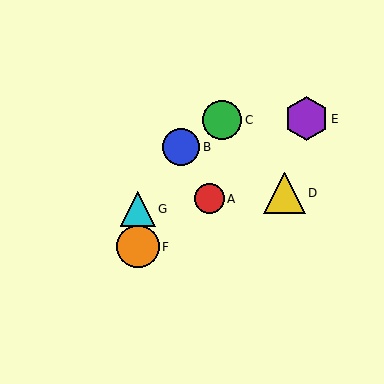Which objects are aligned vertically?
Objects F, G are aligned vertically.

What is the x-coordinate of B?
Object B is at x≈181.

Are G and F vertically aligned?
Yes, both are at x≈138.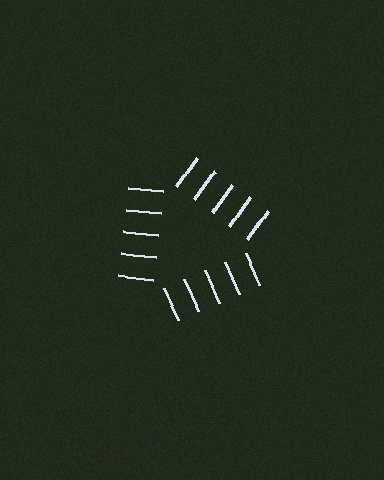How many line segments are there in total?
15 — 5 along each of the 3 edges.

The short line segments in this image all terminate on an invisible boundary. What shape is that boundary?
An illusory triangle — the line segments terminate on its edges but no continuous stroke is drawn.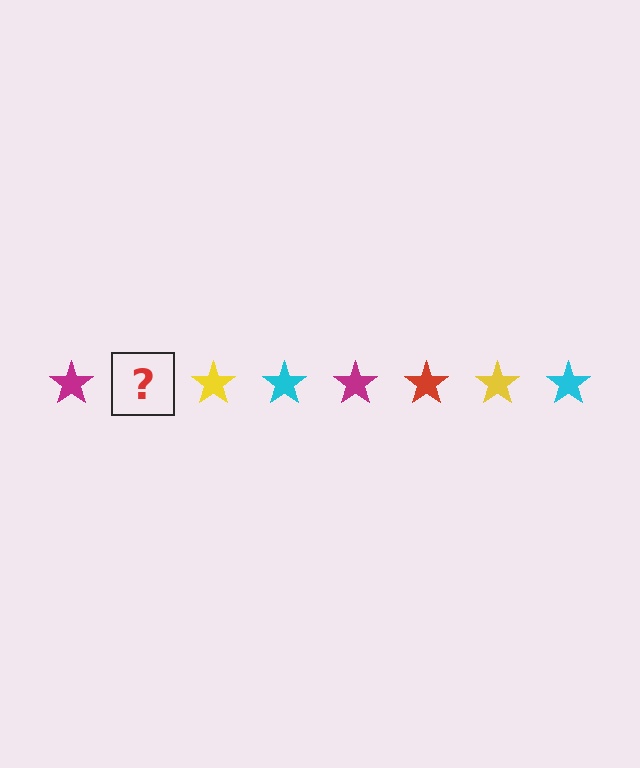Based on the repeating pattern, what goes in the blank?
The blank should be a red star.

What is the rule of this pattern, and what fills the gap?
The rule is that the pattern cycles through magenta, red, yellow, cyan stars. The gap should be filled with a red star.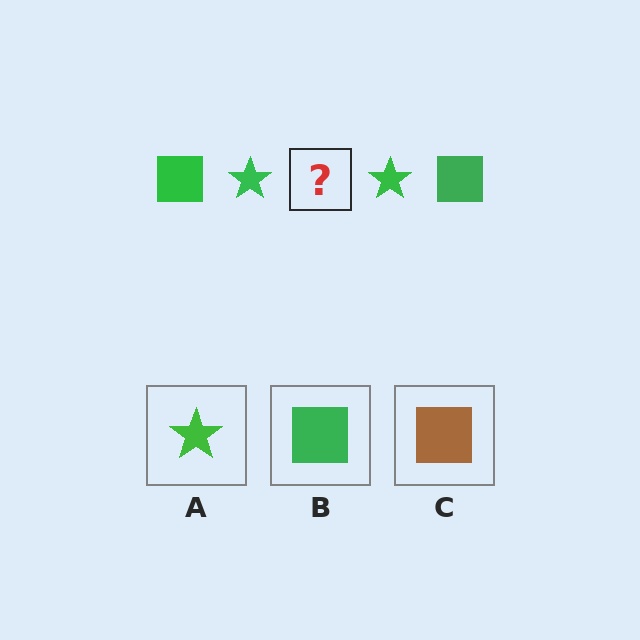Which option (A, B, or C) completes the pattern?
B.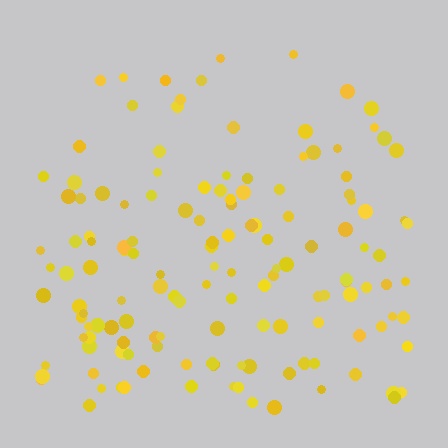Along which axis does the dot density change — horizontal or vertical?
Vertical.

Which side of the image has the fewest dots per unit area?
The top.